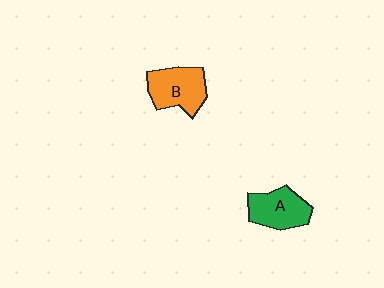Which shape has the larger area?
Shape B (orange).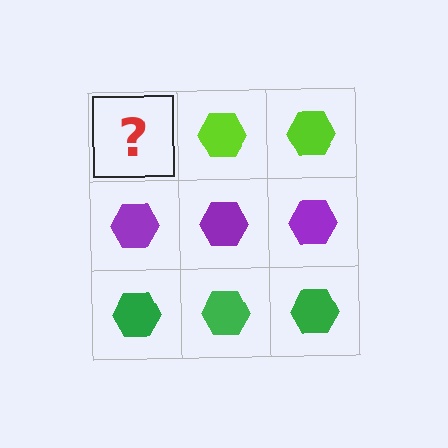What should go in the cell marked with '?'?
The missing cell should contain a lime hexagon.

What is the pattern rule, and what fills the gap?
The rule is that each row has a consistent color. The gap should be filled with a lime hexagon.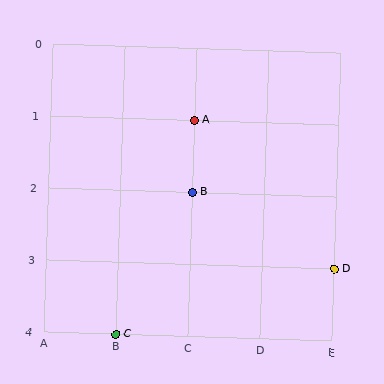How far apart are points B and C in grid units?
Points B and C are 1 column and 2 rows apart (about 2.2 grid units diagonally).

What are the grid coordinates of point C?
Point C is at grid coordinates (B, 4).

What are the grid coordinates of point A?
Point A is at grid coordinates (C, 1).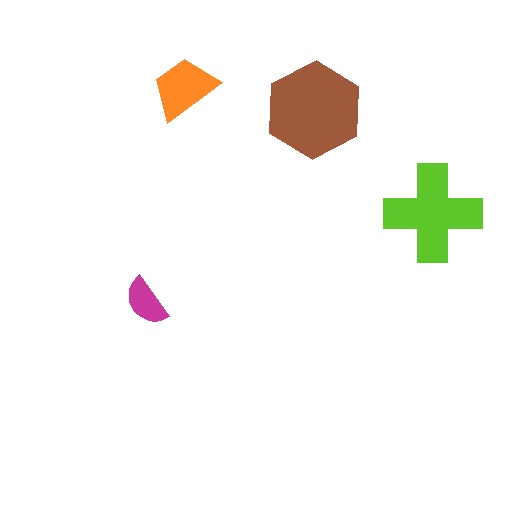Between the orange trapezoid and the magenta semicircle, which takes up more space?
The orange trapezoid.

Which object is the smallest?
The magenta semicircle.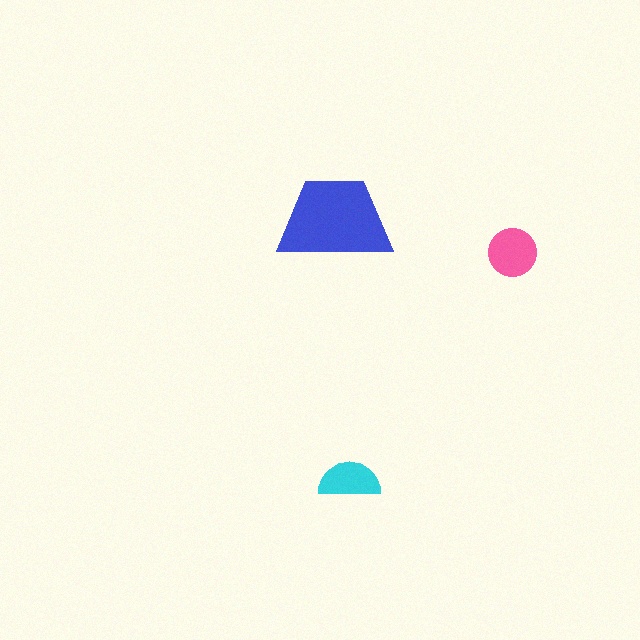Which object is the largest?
The blue trapezoid.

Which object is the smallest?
The cyan semicircle.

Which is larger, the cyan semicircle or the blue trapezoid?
The blue trapezoid.